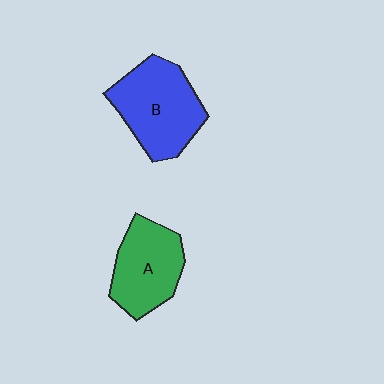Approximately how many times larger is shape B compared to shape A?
Approximately 1.2 times.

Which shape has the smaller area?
Shape A (green).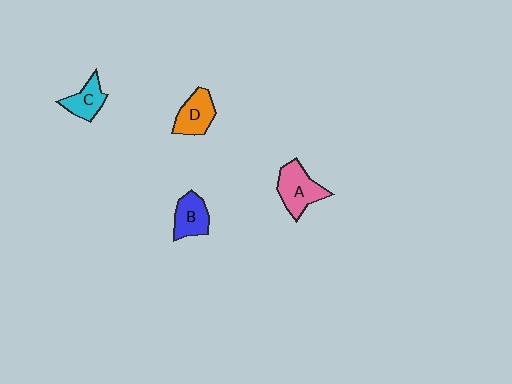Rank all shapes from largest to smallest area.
From largest to smallest: A (pink), D (orange), B (blue), C (cyan).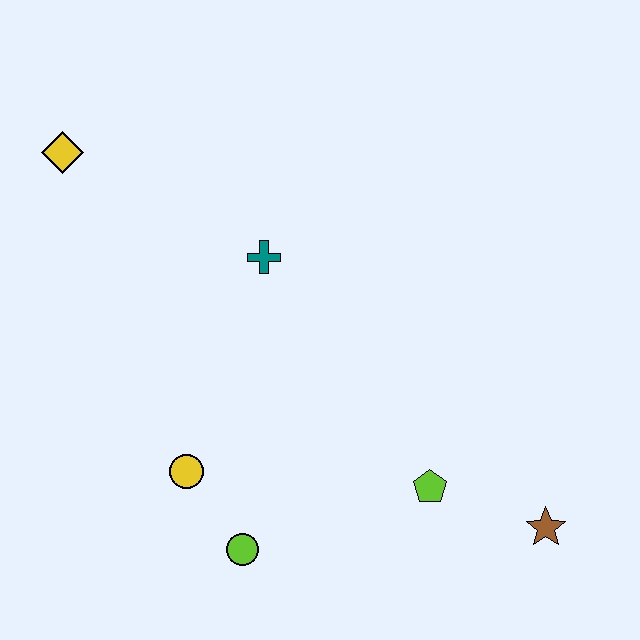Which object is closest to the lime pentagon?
The brown star is closest to the lime pentagon.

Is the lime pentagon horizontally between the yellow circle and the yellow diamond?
No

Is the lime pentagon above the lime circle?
Yes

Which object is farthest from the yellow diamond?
The brown star is farthest from the yellow diamond.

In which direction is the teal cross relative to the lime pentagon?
The teal cross is above the lime pentagon.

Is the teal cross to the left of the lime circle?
No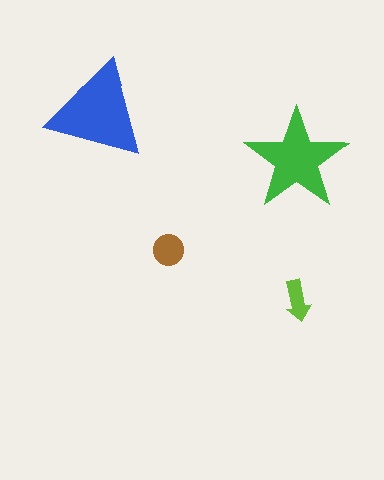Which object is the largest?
The blue triangle.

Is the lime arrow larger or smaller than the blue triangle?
Smaller.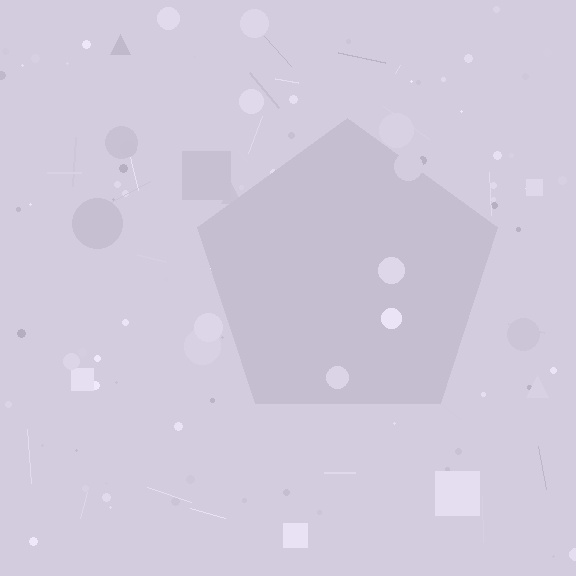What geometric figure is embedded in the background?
A pentagon is embedded in the background.